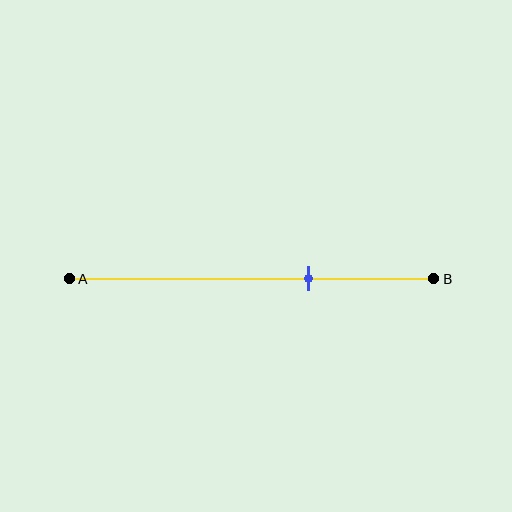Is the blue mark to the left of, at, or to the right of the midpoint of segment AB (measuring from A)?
The blue mark is to the right of the midpoint of segment AB.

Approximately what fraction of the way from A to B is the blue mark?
The blue mark is approximately 65% of the way from A to B.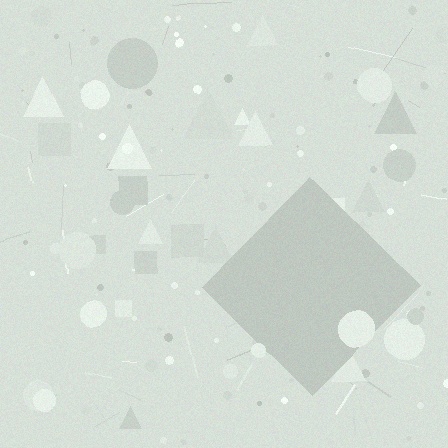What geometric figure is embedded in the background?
A diamond is embedded in the background.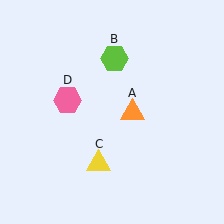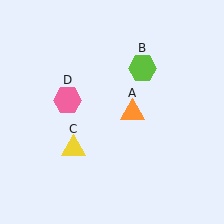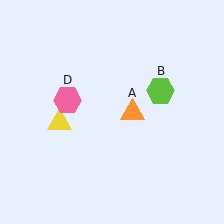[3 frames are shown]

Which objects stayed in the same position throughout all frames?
Orange triangle (object A) and pink hexagon (object D) remained stationary.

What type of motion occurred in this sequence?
The lime hexagon (object B), yellow triangle (object C) rotated clockwise around the center of the scene.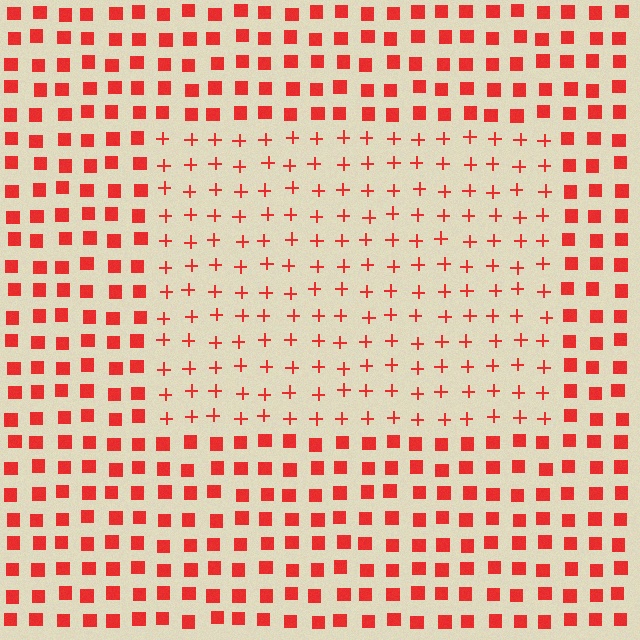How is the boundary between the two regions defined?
The boundary is defined by a change in element shape: plus signs inside vs. squares outside. All elements share the same color and spacing.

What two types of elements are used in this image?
The image uses plus signs inside the rectangle region and squares outside it.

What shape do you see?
I see a rectangle.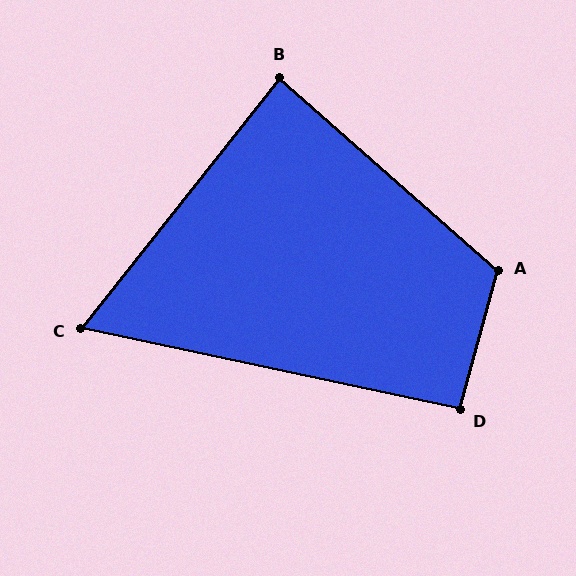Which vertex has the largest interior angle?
A, at approximately 116 degrees.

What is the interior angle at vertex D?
Approximately 93 degrees (approximately right).